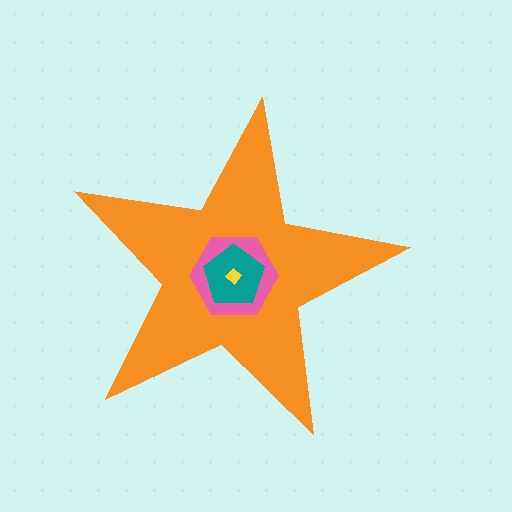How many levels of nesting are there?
4.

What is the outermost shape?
The orange star.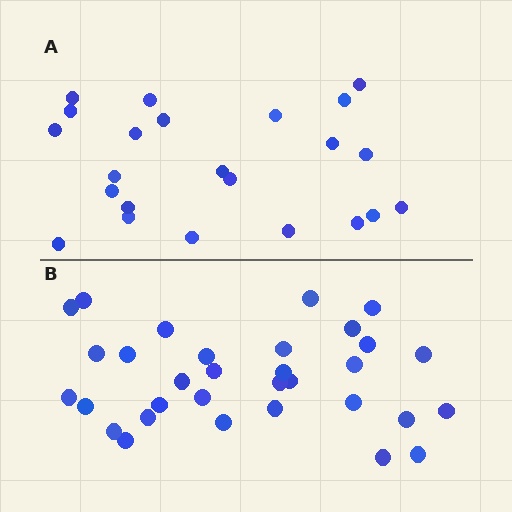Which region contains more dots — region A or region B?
Region B (the bottom region) has more dots.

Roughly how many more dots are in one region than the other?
Region B has roughly 8 or so more dots than region A.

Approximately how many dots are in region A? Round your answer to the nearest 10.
About 20 dots. (The exact count is 23, which rounds to 20.)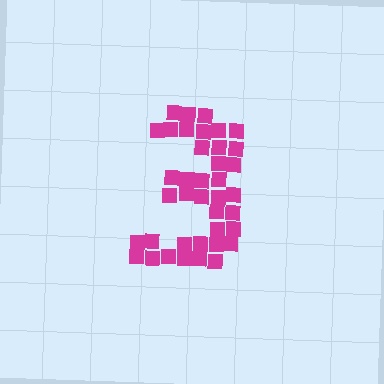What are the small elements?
The small elements are squares.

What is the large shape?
The large shape is the digit 3.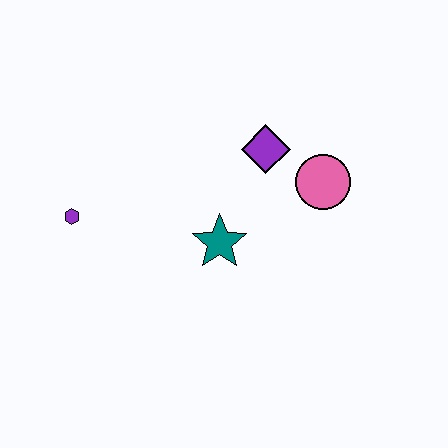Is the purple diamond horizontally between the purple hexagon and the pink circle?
Yes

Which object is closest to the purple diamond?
The pink circle is closest to the purple diamond.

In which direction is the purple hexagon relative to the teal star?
The purple hexagon is to the left of the teal star.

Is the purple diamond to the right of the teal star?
Yes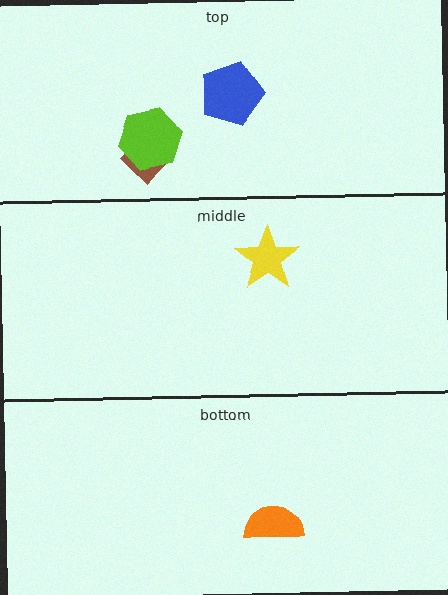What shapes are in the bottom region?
The orange semicircle.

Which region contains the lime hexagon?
The top region.